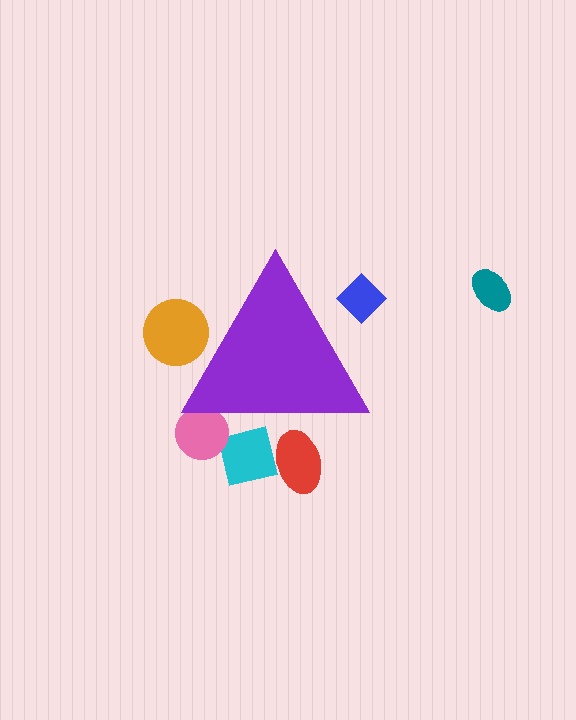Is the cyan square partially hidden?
Yes, the cyan square is partially hidden behind the purple triangle.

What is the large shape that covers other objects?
A purple triangle.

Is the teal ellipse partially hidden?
No, the teal ellipse is fully visible.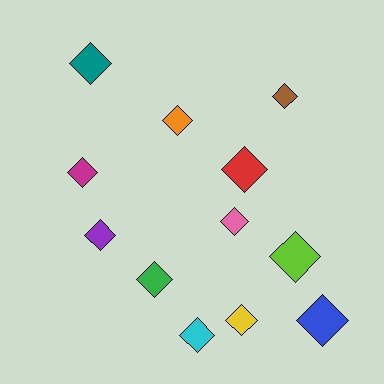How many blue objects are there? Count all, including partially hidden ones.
There is 1 blue object.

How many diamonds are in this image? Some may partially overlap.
There are 12 diamonds.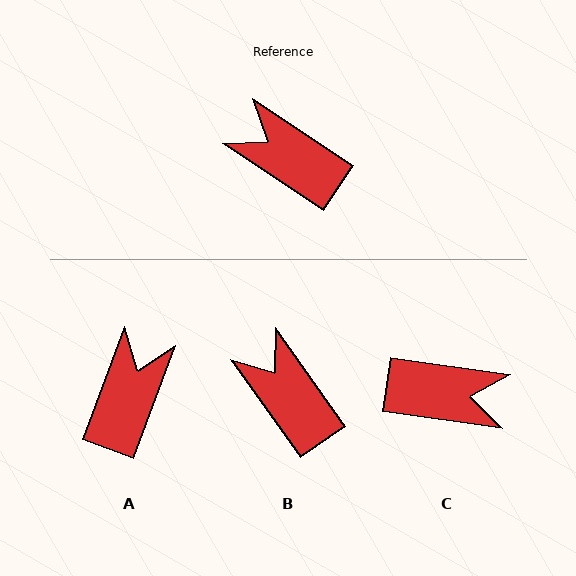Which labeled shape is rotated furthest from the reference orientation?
C, about 154 degrees away.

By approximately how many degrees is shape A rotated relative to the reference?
Approximately 77 degrees clockwise.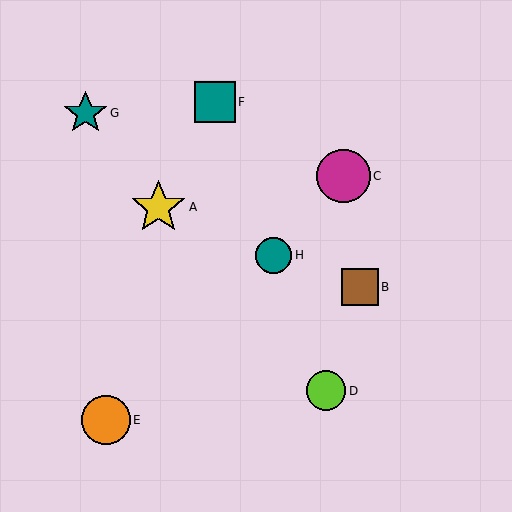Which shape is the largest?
The yellow star (labeled A) is the largest.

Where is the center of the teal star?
The center of the teal star is at (86, 113).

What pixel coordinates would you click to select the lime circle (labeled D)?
Click at (326, 391) to select the lime circle D.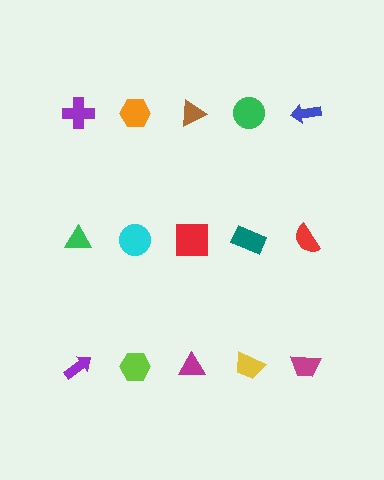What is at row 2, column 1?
A green triangle.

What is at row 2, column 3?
A red square.